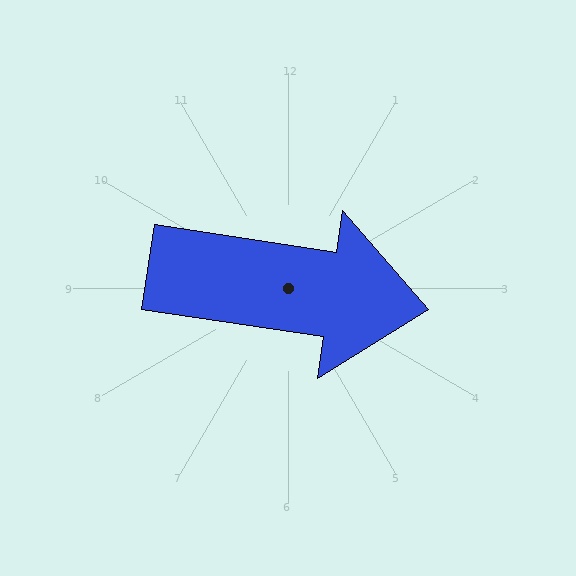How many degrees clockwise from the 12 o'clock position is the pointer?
Approximately 99 degrees.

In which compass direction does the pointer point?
East.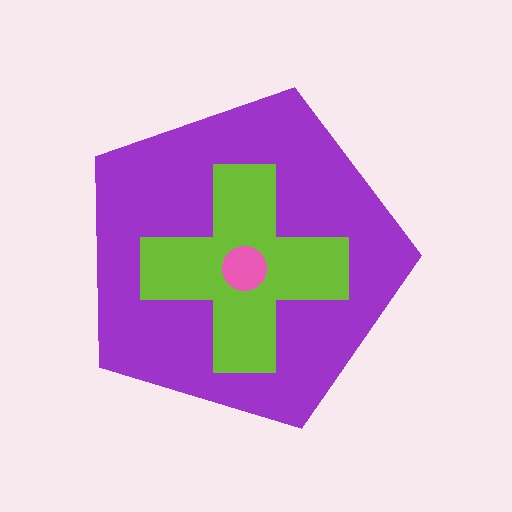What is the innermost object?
The pink circle.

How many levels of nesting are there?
3.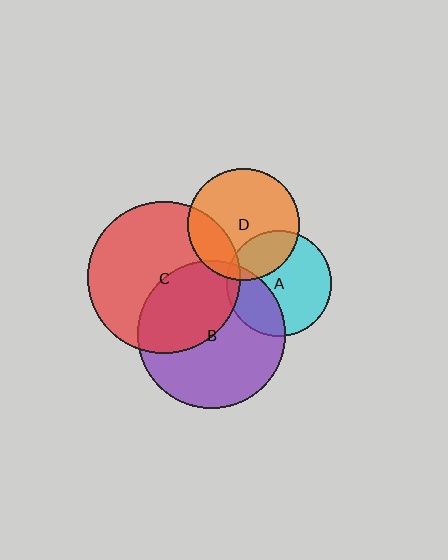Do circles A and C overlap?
Yes.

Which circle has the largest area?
Circle C (red).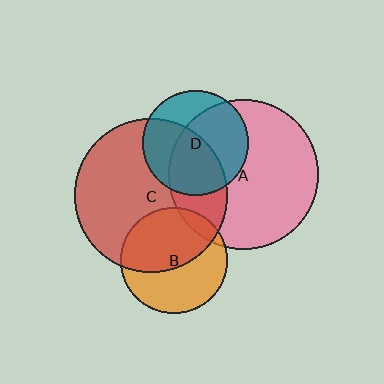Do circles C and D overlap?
Yes.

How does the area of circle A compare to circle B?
Approximately 2.0 times.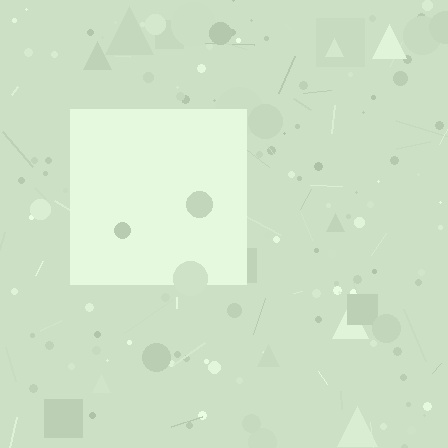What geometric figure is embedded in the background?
A square is embedded in the background.